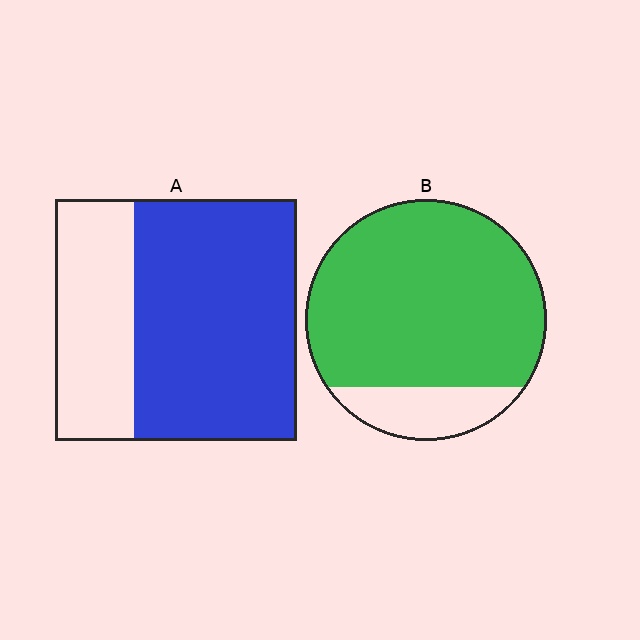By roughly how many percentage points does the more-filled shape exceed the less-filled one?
By roughly 15 percentage points (B over A).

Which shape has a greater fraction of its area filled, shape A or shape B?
Shape B.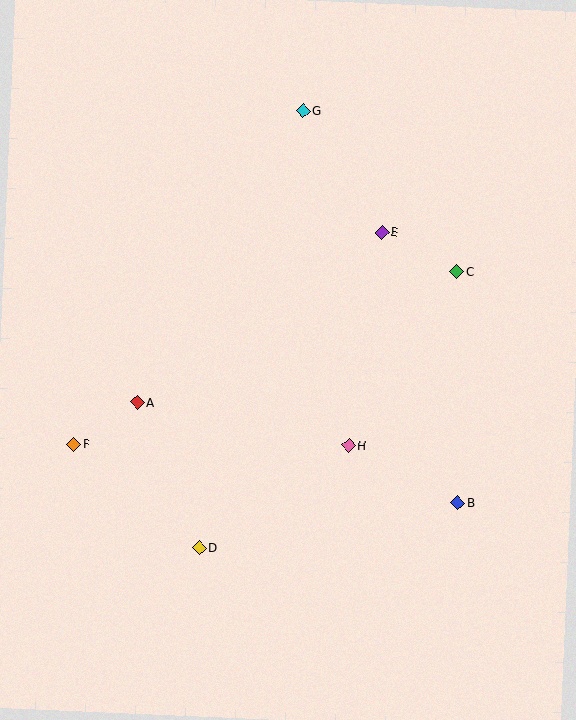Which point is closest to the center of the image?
Point H at (349, 446) is closest to the center.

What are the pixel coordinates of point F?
Point F is at (74, 444).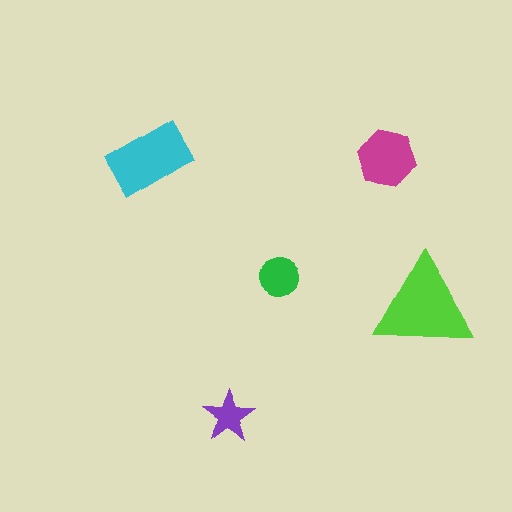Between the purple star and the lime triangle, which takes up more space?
The lime triangle.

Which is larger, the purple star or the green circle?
The green circle.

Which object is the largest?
The lime triangle.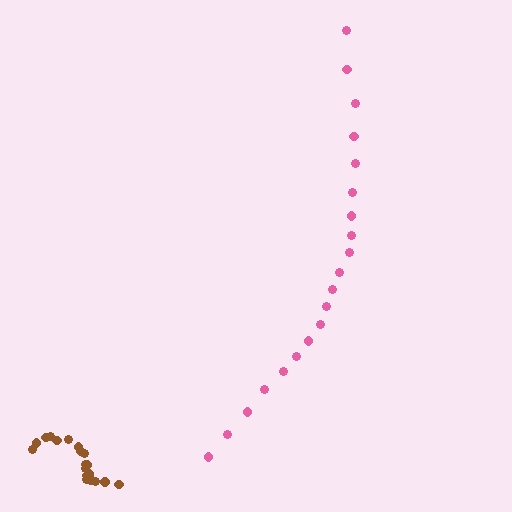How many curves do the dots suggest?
There are 2 distinct paths.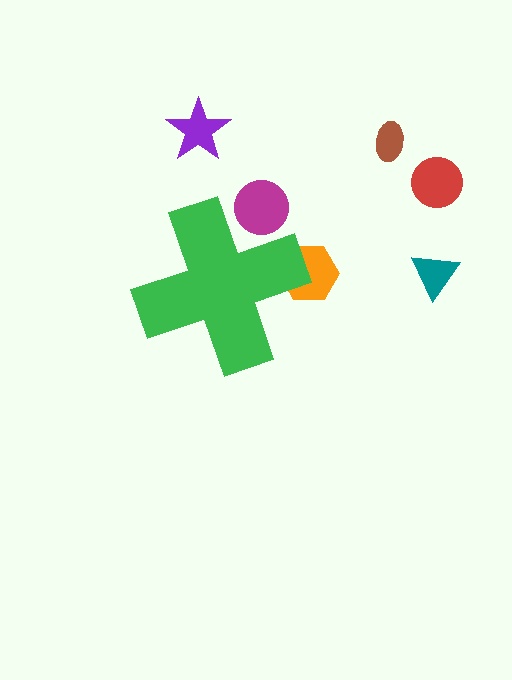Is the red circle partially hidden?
No, the red circle is fully visible.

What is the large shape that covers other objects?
A green cross.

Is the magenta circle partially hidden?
Yes, the magenta circle is partially hidden behind the green cross.